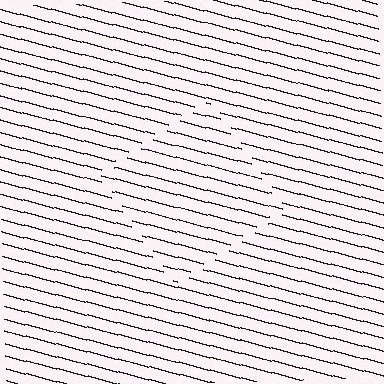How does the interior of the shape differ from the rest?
The interior of the shape contains the same grating, shifted by half a period — the contour is defined by the phase discontinuity where line-ends from the inner and outer gratings abut.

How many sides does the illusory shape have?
4 sides — the line-ends trace a square.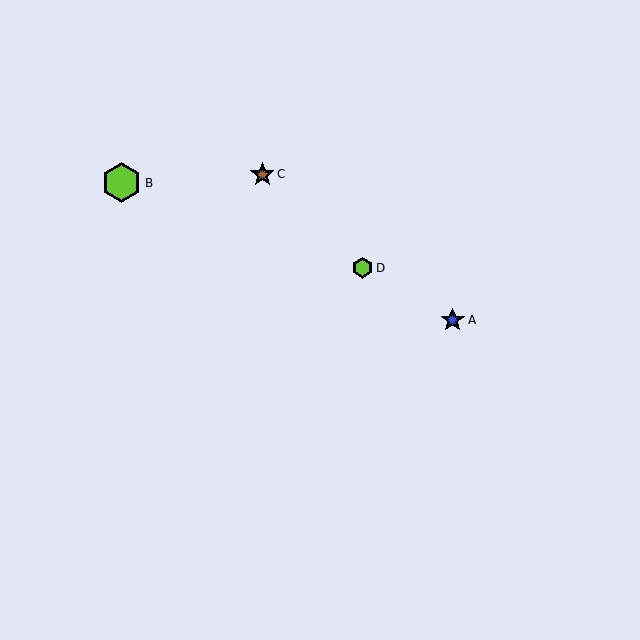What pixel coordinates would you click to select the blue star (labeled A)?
Click at (453, 320) to select the blue star A.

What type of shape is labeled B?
Shape B is a lime hexagon.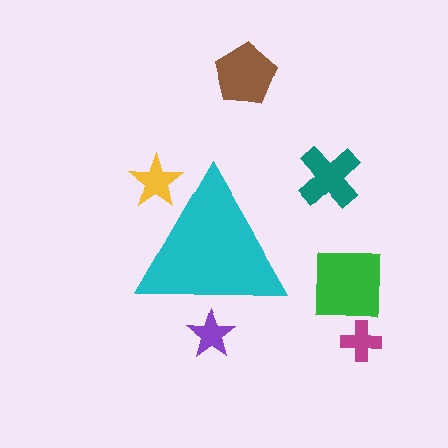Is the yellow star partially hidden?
Yes, the yellow star is partially hidden behind the cyan triangle.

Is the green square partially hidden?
No, the green square is fully visible.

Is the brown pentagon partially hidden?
No, the brown pentagon is fully visible.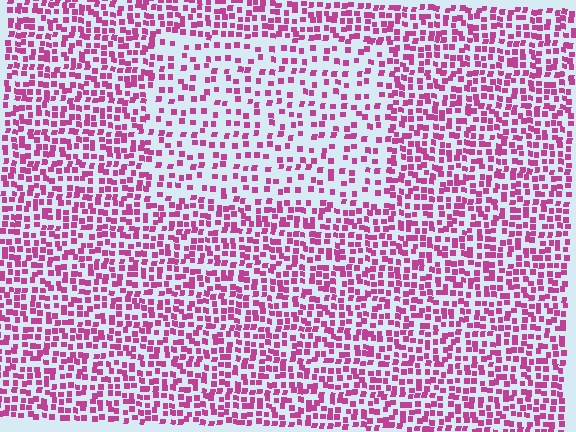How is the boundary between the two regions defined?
The boundary is defined by a change in element density (approximately 1.9x ratio). All elements are the same color, size, and shape.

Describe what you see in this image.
The image contains small magenta elements arranged at two different densities. A rectangle-shaped region is visible where the elements are less densely packed than the surrounding area.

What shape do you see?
I see a rectangle.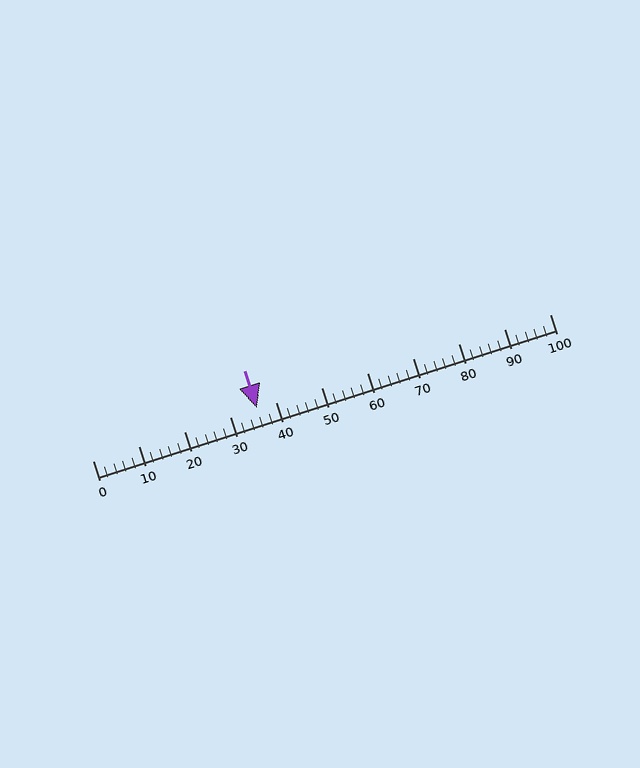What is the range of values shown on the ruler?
The ruler shows values from 0 to 100.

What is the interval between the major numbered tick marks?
The major tick marks are spaced 10 units apart.